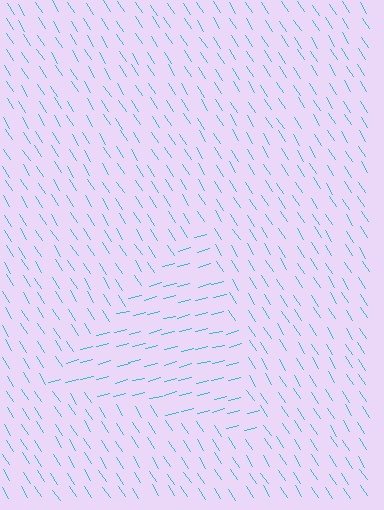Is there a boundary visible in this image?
Yes, there is a texture boundary formed by a change in line orientation.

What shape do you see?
I see a triangle.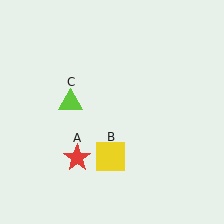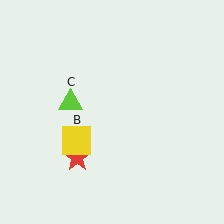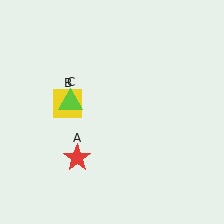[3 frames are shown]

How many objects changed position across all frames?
1 object changed position: yellow square (object B).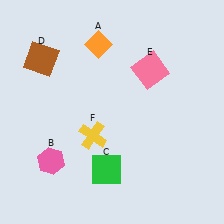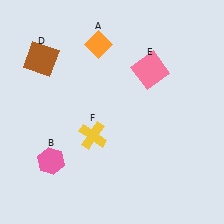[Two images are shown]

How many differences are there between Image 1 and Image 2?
There is 1 difference between the two images.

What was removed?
The green square (C) was removed in Image 2.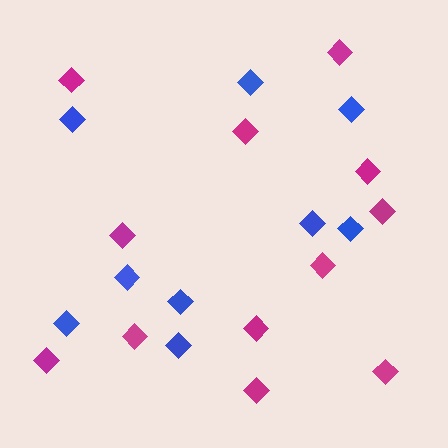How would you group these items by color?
There are 2 groups: one group of blue diamonds (9) and one group of magenta diamonds (12).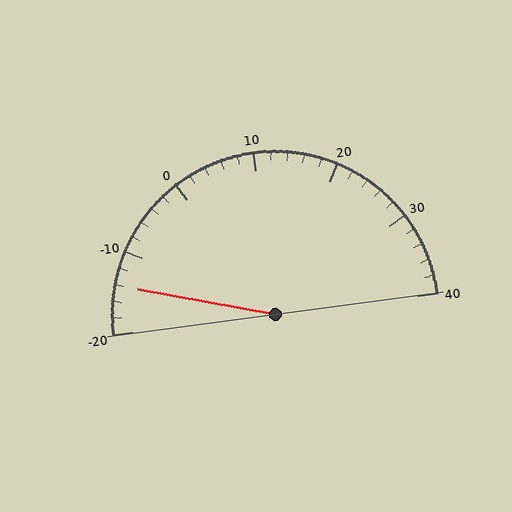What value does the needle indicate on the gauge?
The needle indicates approximately -14.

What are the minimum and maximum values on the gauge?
The gauge ranges from -20 to 40.